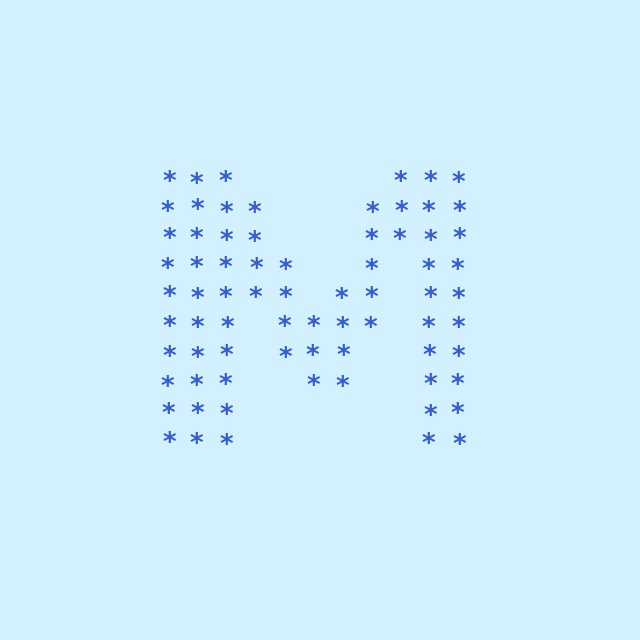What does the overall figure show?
The overall figure shows the letter M.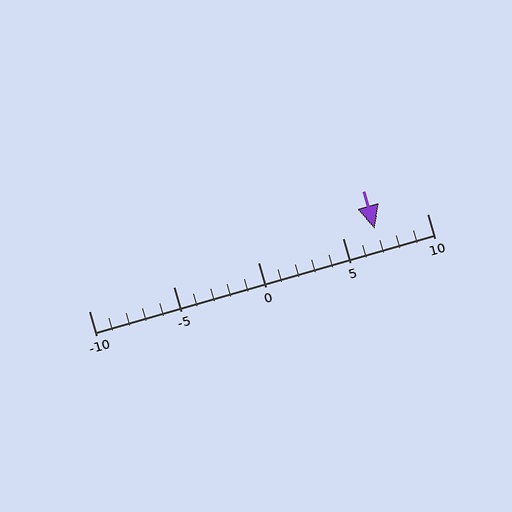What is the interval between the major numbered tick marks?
The major tick marks are spaced 5 units apart.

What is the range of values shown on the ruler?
The ruler shows values from -10 to 10.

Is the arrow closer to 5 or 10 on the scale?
The arrow is closer to 5.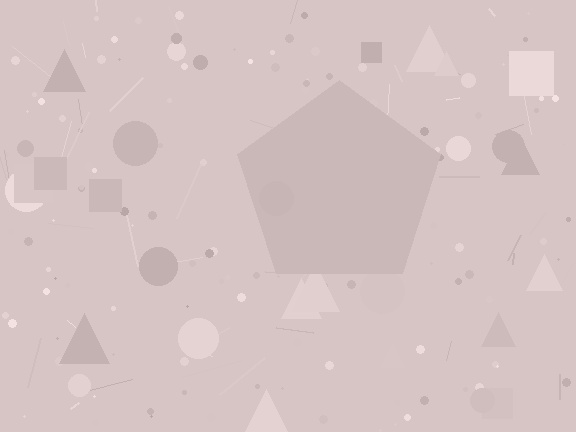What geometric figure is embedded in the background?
A pentagon is embedded in the background.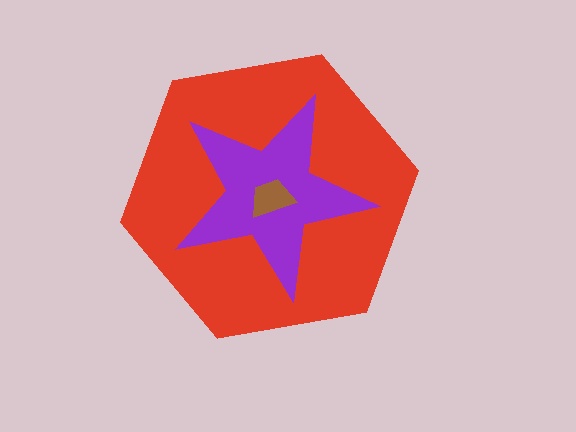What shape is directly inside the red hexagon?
The purple star.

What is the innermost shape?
The brown trapezoid.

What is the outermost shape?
The red hexagon.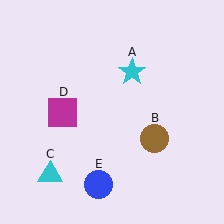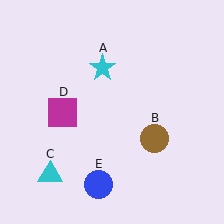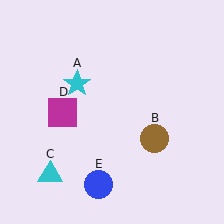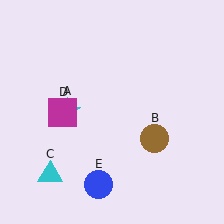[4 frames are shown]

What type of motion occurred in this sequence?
The cyan star (object A) rotated counterclockwise around the center of the scene.